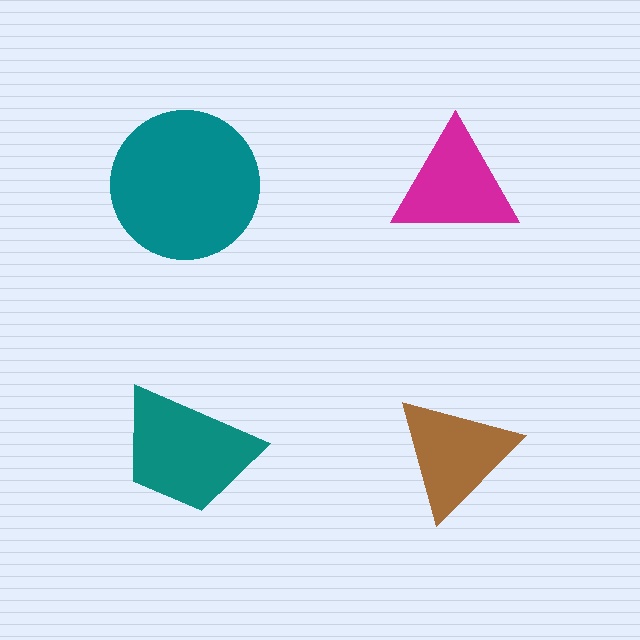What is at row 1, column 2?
A magenta triangle.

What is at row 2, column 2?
A brown triangle.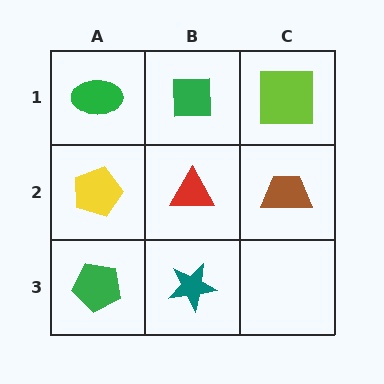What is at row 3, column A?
A green pentagon.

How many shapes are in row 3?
2 shapes.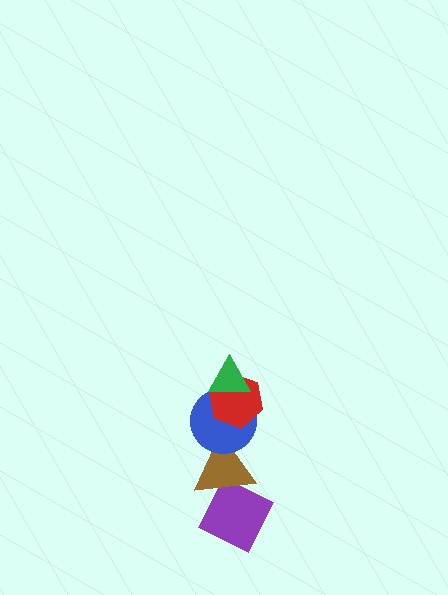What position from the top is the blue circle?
The blue circle is 3rd from the top.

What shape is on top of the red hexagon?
The green triangle is on top of the red hexagon.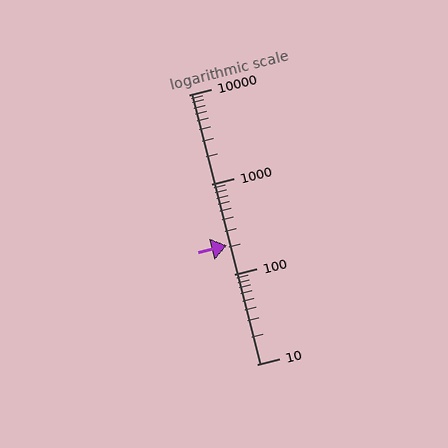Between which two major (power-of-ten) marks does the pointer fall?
The pointer is between 100 and 1000.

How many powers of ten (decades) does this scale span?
The scale spans 3 decades, from 10 to 10000.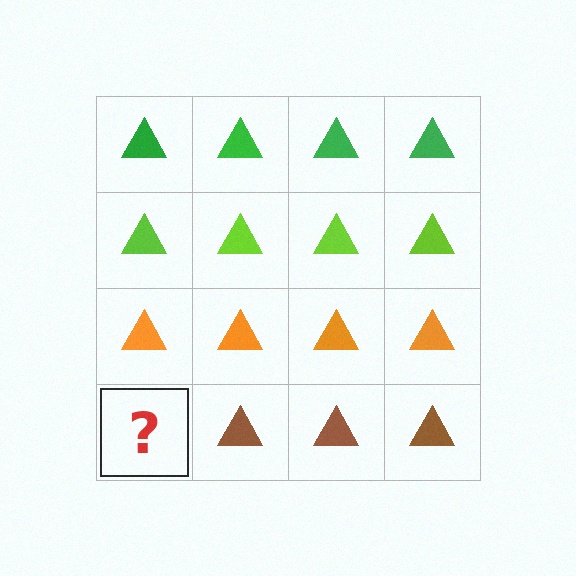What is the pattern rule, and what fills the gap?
The rule is that each row has a consistent color. The gap should be filled with a brown triangle.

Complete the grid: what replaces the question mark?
The question mark should be replaced with a brown triangle.